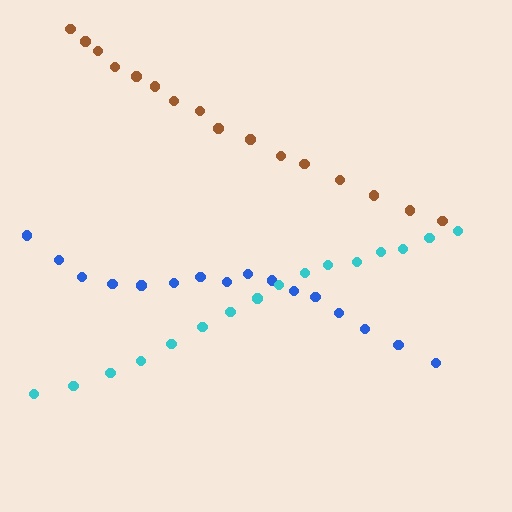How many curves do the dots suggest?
There are 3 distinct paths.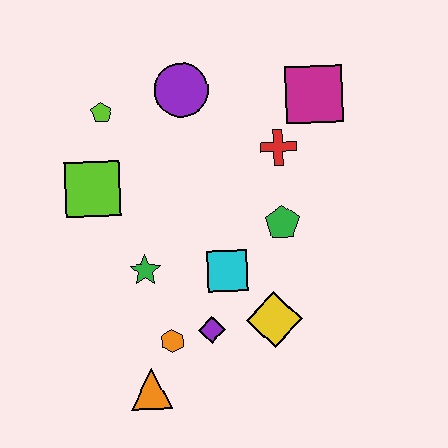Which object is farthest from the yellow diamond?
The lime pentagon is farthest from the yellow diamond.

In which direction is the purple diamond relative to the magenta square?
The purple diamond is below the magenta square.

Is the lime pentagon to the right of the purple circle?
No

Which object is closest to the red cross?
The magenta square is closest to the red cross.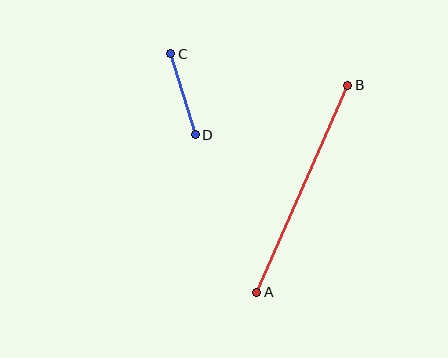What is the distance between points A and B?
The distance is approximately 226 pixels.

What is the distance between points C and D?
The distance is approximately 84 pixels.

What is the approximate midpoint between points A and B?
The midpoint is at approximately (302, 189) pixels.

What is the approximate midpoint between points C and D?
The midpoint is at approximately (183, 94) pixels.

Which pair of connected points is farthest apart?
Points A and B are farthest apart.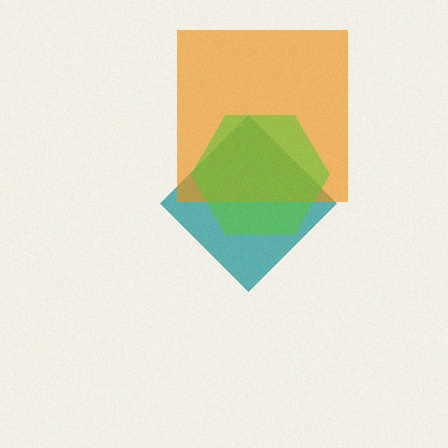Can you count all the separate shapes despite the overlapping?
Yes, there are 3 separate shapes.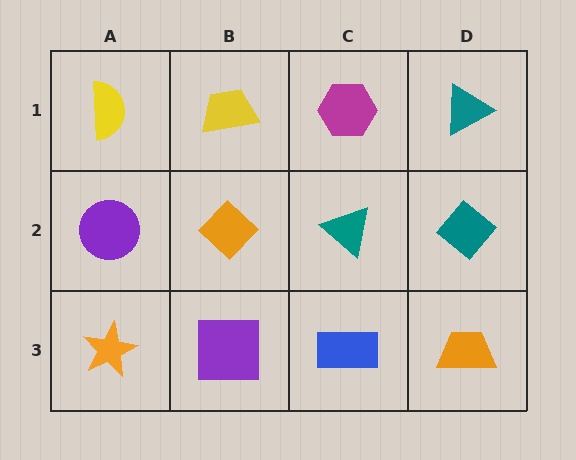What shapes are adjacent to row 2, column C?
A magenta hexagon (row 1, column C), a blue rectangle (row 3, column C), an orange diamond (row 2, column B), a teal diamond (row 2, column D).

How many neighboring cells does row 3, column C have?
3.